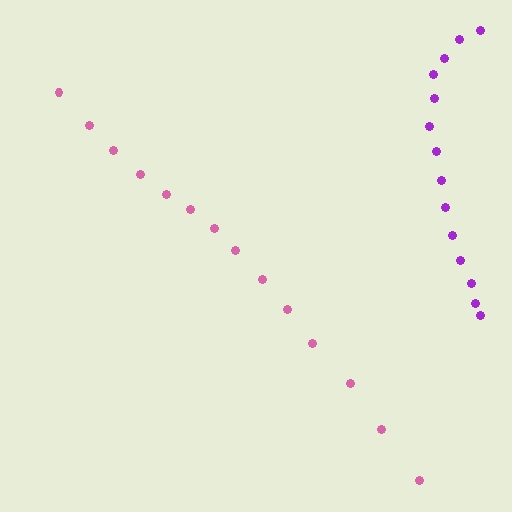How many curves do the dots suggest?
There are 2 distinct paths.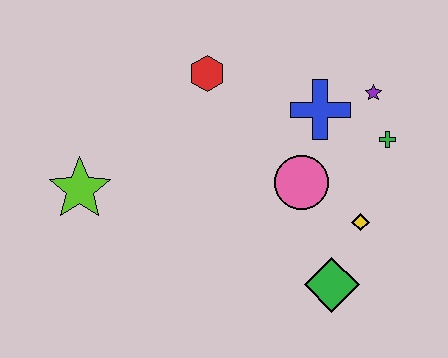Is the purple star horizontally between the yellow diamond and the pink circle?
No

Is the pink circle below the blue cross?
Yes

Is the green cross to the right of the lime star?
Yes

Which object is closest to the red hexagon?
The blue cross is closest to the red hexagon.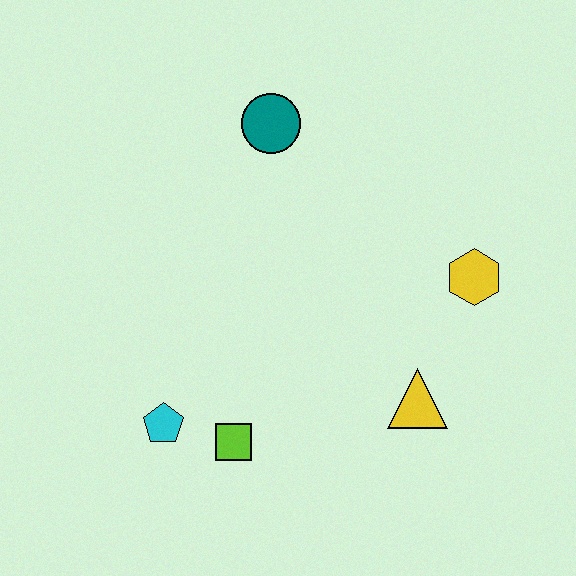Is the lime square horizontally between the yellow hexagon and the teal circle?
No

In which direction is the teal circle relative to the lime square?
The teal circle is above the lime square.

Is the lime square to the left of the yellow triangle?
Yes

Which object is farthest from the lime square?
The teal circle is farthest from the lime square.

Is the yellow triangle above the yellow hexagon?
No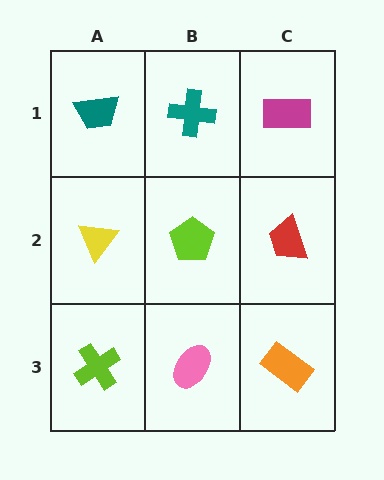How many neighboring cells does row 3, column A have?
2.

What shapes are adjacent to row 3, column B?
A lime pentagon (row 2, column B), a lime cross (row 3, column A), an orange rectangle (row 3, column C).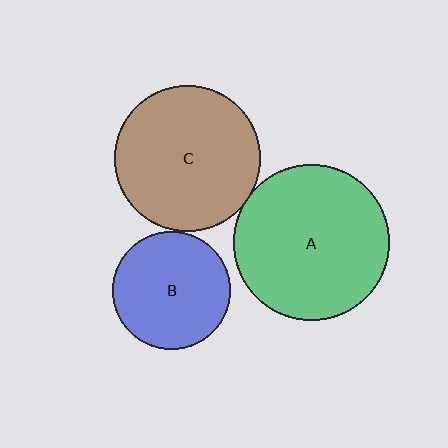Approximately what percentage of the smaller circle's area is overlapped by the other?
Approximately 5%.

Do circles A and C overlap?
Yes.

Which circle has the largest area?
Circle A (green).